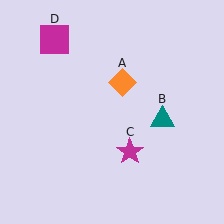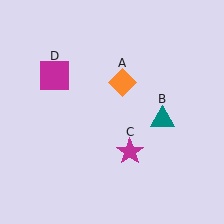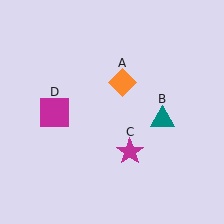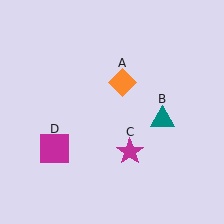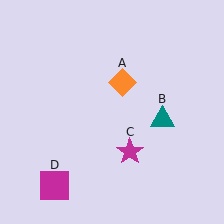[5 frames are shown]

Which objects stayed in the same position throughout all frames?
Orange diamond (object A) and teal triangle (object B) and magenta star (object C) remained stationary.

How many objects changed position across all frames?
1 object changed position: magenta square (object D).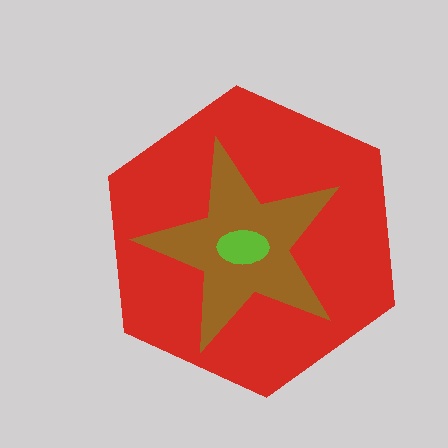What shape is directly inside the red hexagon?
The brown star.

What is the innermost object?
The lime ellipse.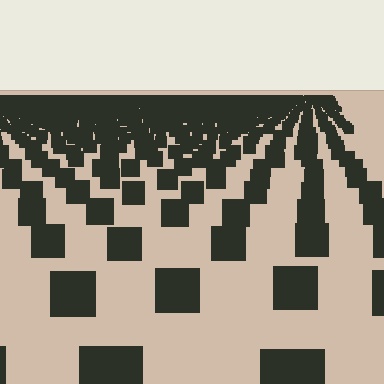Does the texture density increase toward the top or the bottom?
Density increases toward the top.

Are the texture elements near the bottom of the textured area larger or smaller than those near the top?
Larger. Near the bottom, elements are closer to the viewer and appear at a bigger on-screen size.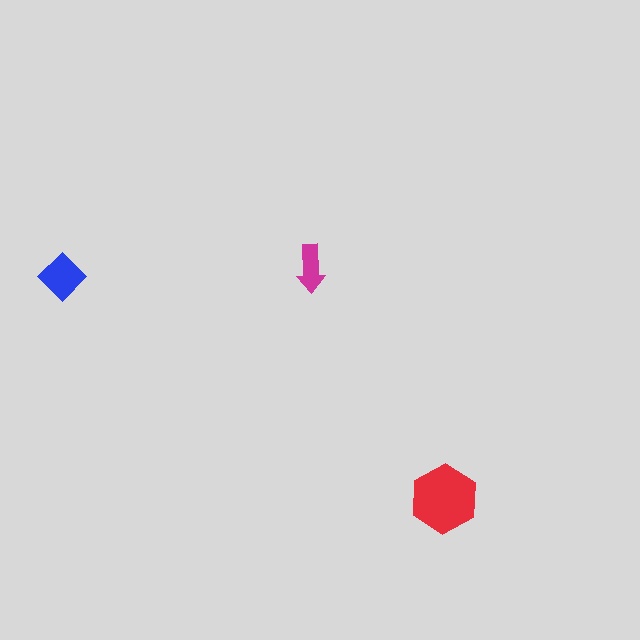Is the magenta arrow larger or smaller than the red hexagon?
Smaller.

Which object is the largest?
The red hexagon.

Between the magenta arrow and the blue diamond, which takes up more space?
The blue diamond.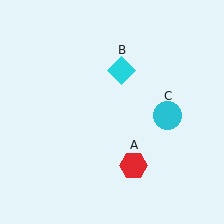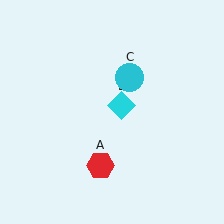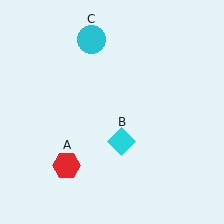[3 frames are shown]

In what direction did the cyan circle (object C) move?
The cyan circle (object C) moved up and to the left.